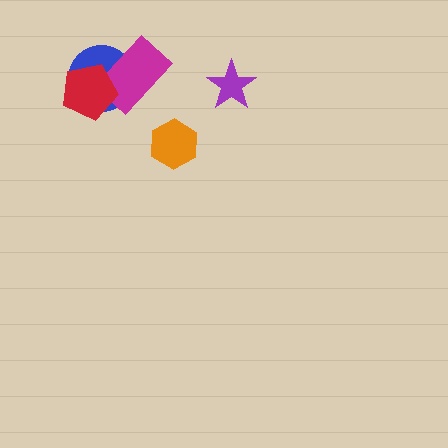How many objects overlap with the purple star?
0 objects overlap with the purple star.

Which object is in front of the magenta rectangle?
The red pentagon is in front of the magenta rectangle.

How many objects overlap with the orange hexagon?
0 objects overlap with the orange hexagon.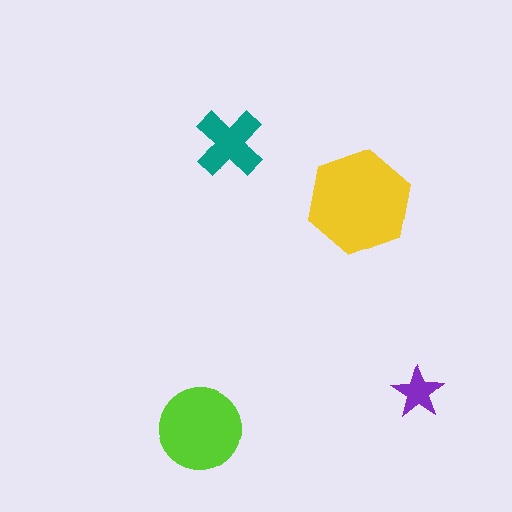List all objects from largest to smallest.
The yellow hexagon, the lime circle, the teal cross, the purple star.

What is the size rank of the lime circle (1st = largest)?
2nd.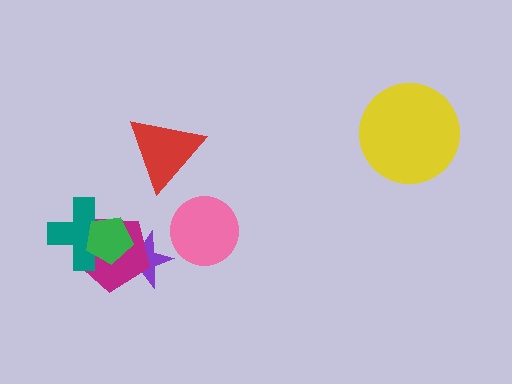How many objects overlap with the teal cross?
2 objects overlap with the teal cross.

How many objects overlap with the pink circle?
0 objects overlap with the pink circle.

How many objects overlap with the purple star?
2 objects overlap with the purple star.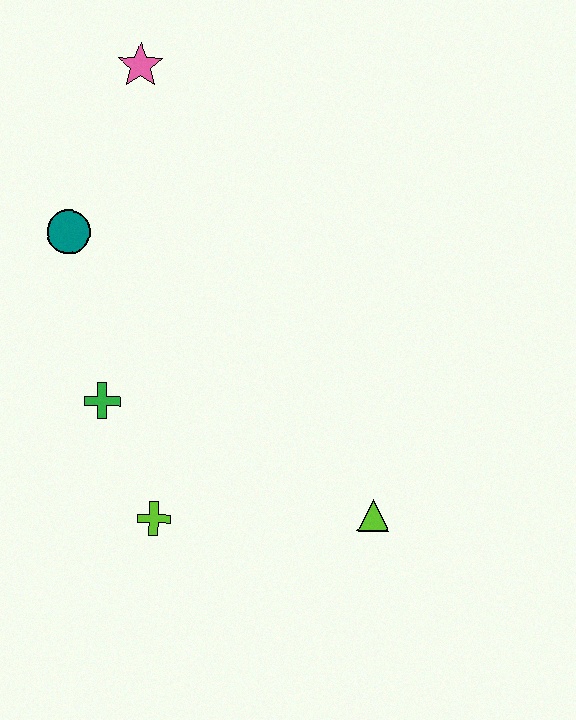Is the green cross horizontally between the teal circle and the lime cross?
Yes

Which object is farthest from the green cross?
The pink star is farthest from the green cross.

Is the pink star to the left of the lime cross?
Yes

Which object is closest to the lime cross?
The green cross is closest to the lime cross.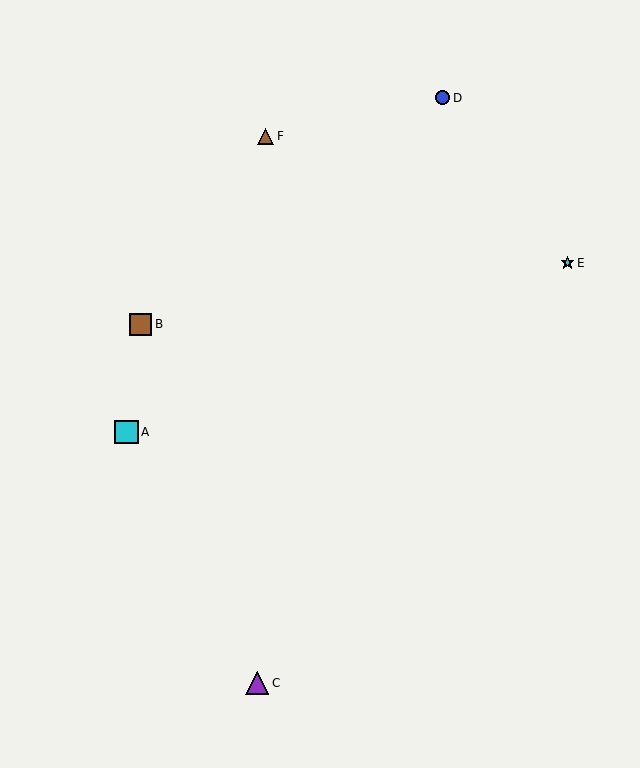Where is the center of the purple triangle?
The center of the purple triangle is at (257, 683).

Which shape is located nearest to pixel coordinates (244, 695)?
The purple triangle (labeled C) at (257, 683) is nearest to that location.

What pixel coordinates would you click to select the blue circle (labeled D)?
Click at (443, 98) to select the blue circle D.